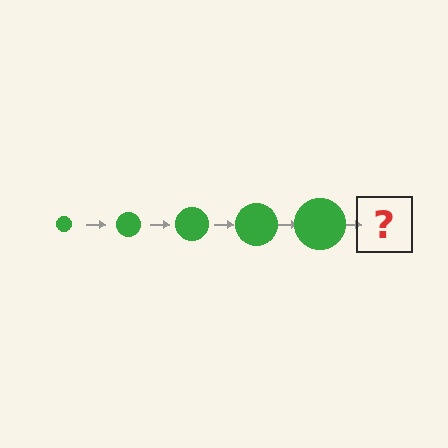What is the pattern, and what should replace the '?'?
The pattern is that the circle gets progressively larger each step. The '?' should be a green circle, larger than the previous one.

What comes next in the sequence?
The next element should be a green circle, larger than the previous one.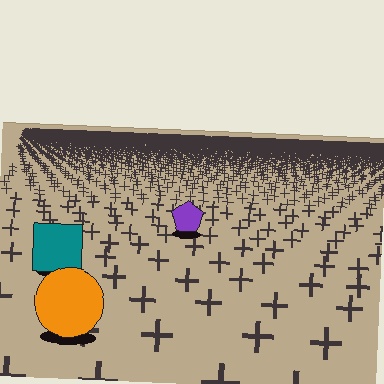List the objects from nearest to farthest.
From nearest to farthest: the orange circle, the teal square, the purple pentagon.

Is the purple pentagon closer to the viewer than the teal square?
No. The teal square is closer — you can tell from the texture gradient: the ground texture is coarser near it.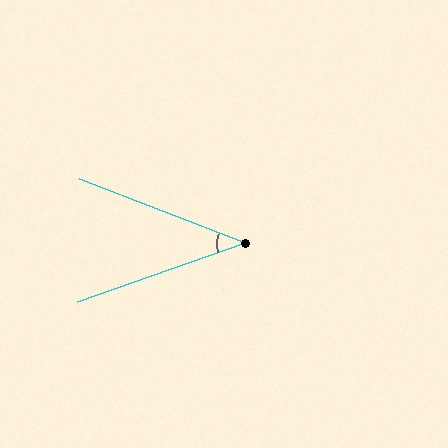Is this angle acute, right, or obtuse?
It is acute.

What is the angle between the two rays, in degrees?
Approximately 40 degrees.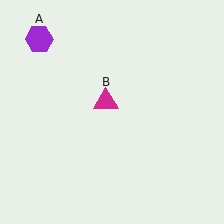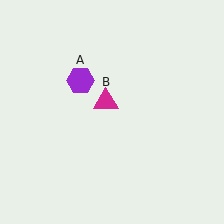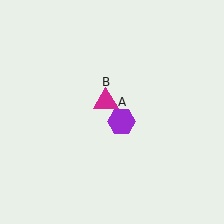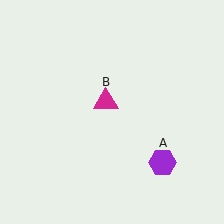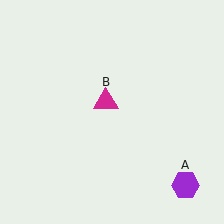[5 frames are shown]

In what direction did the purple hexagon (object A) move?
The purple hexagon (object A) moved down and to the right.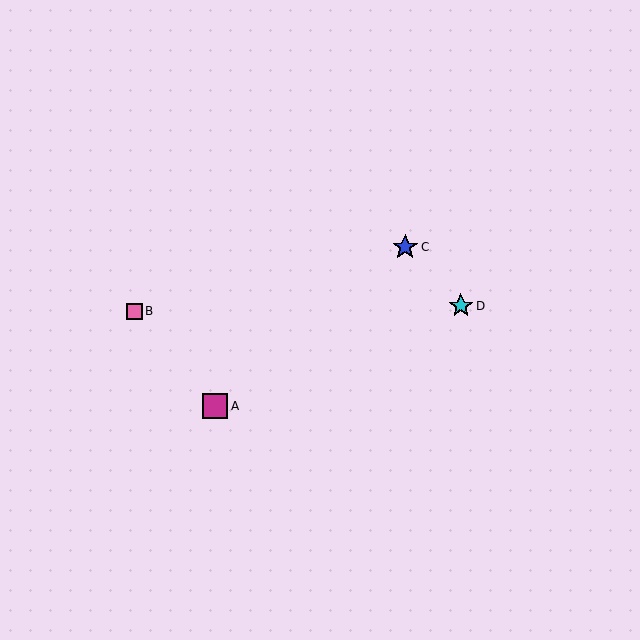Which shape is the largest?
The blue star (labeled C) is the largest.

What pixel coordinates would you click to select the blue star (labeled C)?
Click at (405, 247) to select the blue star C.